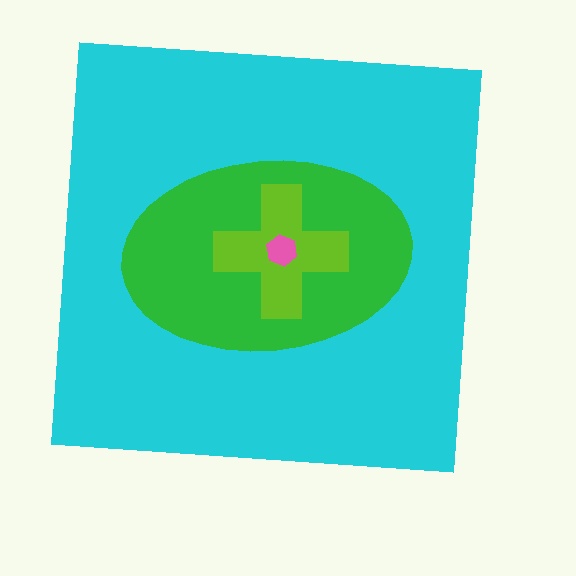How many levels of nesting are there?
4.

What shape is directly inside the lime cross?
The pink hexagon.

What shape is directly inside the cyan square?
The green ellipse.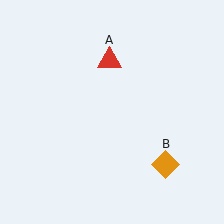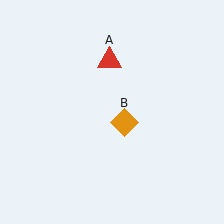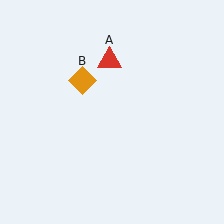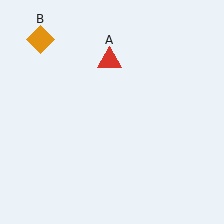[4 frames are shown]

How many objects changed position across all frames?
1 object changed position: orange diamond (object B).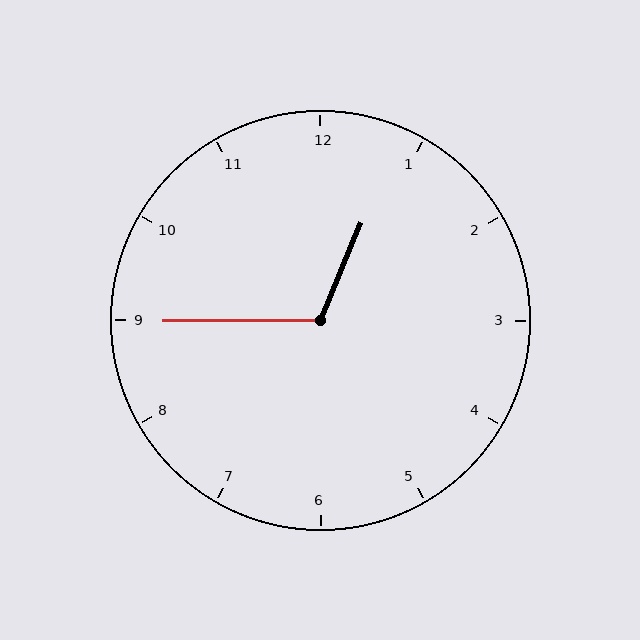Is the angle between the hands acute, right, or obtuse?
It is obtuse.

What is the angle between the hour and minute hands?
Approximately 112 degrees.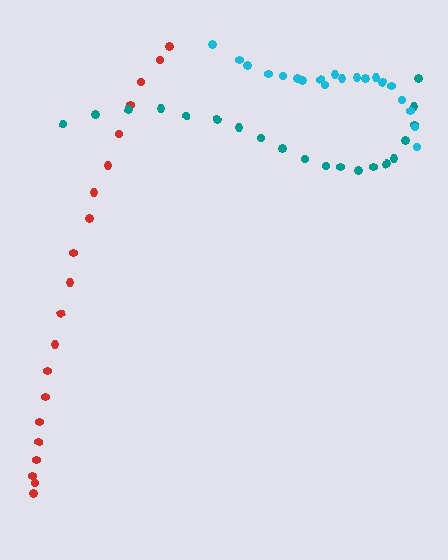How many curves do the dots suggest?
There are 3 distinct paths.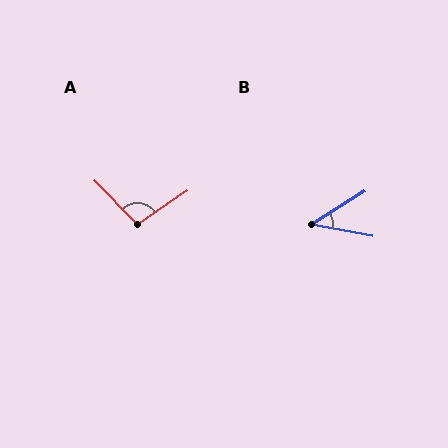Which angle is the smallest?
B, at approximately 43 degrees.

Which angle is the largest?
A, at approximately 100 degrees.